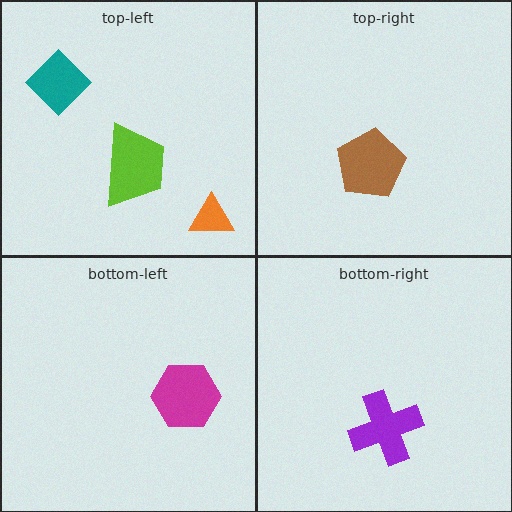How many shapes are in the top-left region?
3.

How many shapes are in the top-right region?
1.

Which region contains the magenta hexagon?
The bottom-left region.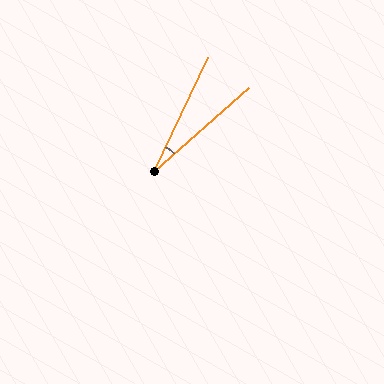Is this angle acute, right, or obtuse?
It is acute.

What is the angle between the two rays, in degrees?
Approximately 23 degrees.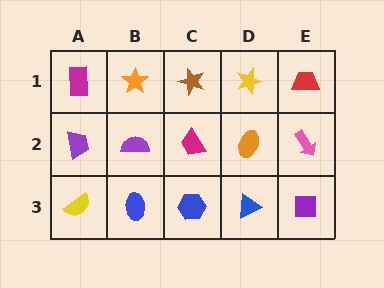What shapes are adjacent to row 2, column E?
A red trapezoid (row 1, column E), a purple square (row 3, column E), an orange ellipse (row 2, column D).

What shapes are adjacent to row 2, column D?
A yellow star (row 1, column D), a blue triangle (row 3, column D), a magenta trapezoid (row 2, column C), a pink arrow (row 2, column E).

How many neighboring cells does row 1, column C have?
3.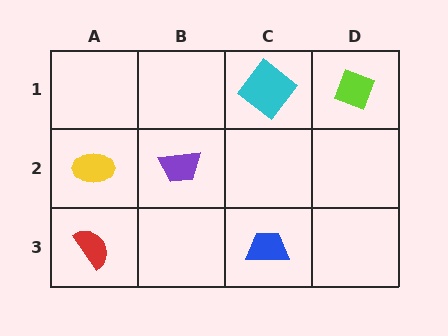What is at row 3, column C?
A blue trapezoid.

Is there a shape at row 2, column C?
No, that cell is empty.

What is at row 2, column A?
A yellow ellipse.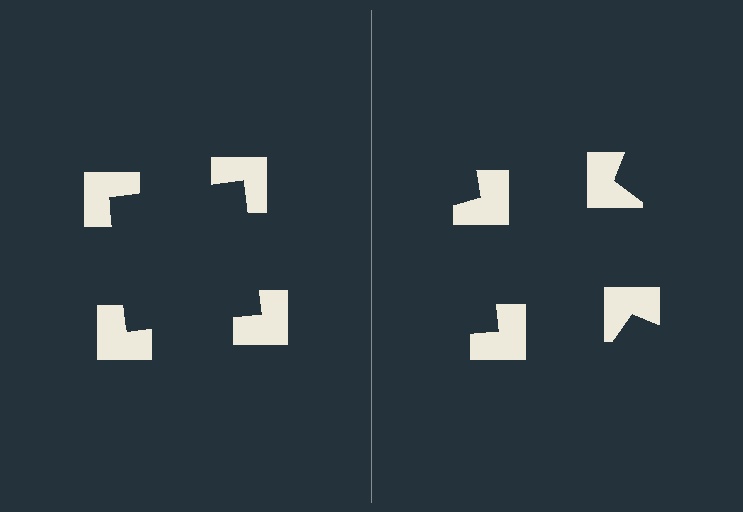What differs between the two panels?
The notched squares are positioned identically on both sides; only the wedge orientations differ. On the left they align to a square; on the right they are misaligned.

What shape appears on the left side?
An illusory square.